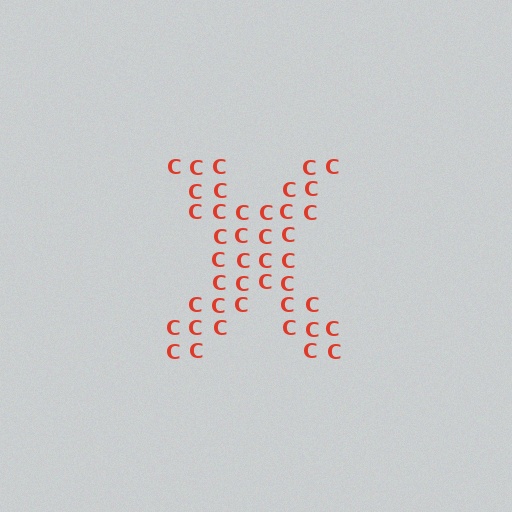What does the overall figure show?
The overall figure shows the letter X.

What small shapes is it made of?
It is made of small letter C's.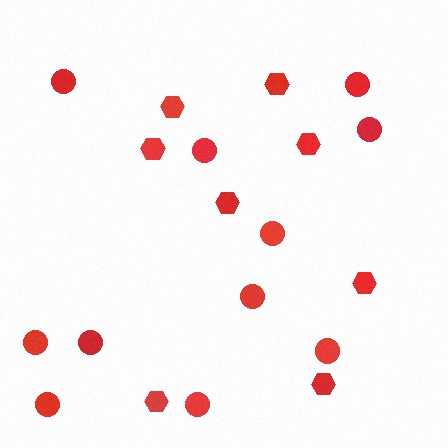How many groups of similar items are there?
There are 2 groups: one group of hexagons (8) and one group of circles (11).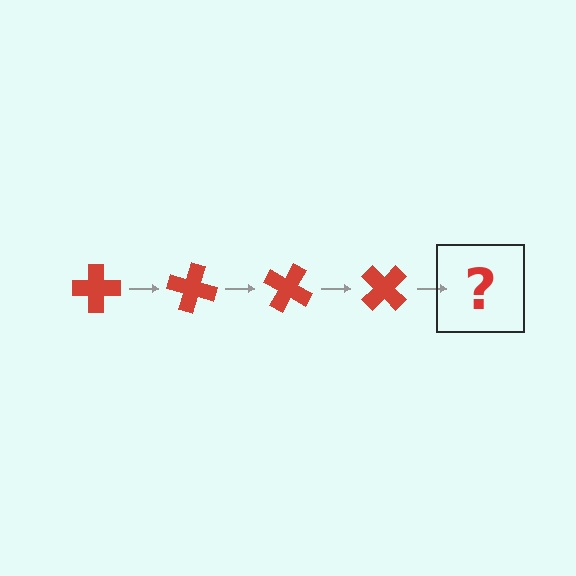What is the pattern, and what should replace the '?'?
The pattern is that the cross rotates 15 degrees each step. The '?' should be a red cross rotated 60 degrees.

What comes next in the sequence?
The next element should be a red cross rotated 60 degrees.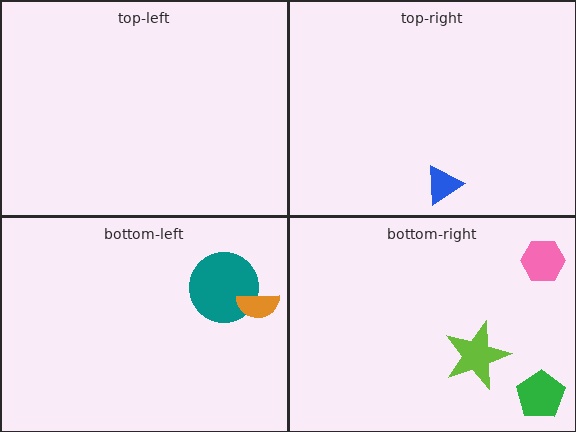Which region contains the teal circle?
The bottom-left region.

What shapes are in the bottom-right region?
The green pentagon, the lime star, the pink hexagon.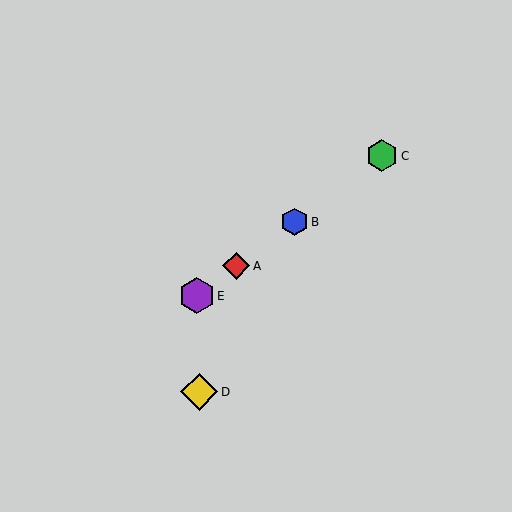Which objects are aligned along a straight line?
Objects A, B, C, E are aligned along a straight line.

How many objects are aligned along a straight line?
4 objects (A, B, C, E) are aligned along a straight line.